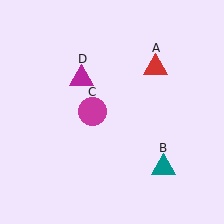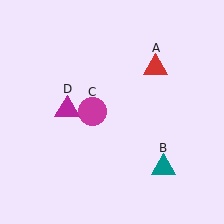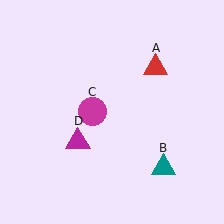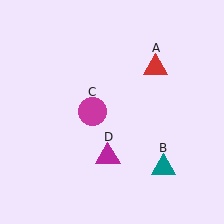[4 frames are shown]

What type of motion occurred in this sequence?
The magenta triangle (object D) rotated counterclockwise around the center of the scene.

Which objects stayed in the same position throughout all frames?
Red triangle (object A) and teal triangle (object B) and magenta circle (object C) remained stationary.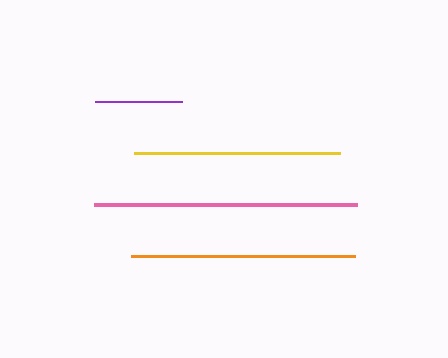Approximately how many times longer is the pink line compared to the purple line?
The pink line is approximately 3.0 times the length of the purple line.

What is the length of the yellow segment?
The yellow segment is approximately 206 pixels long.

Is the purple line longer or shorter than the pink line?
The pink line is longer than the purple line.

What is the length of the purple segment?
The purple segment is approximately 87 pixels long.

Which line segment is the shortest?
The purple line is the shortest at approximately 87 pixels.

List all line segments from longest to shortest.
From longest to shortest: pink, orange, yellow, purple.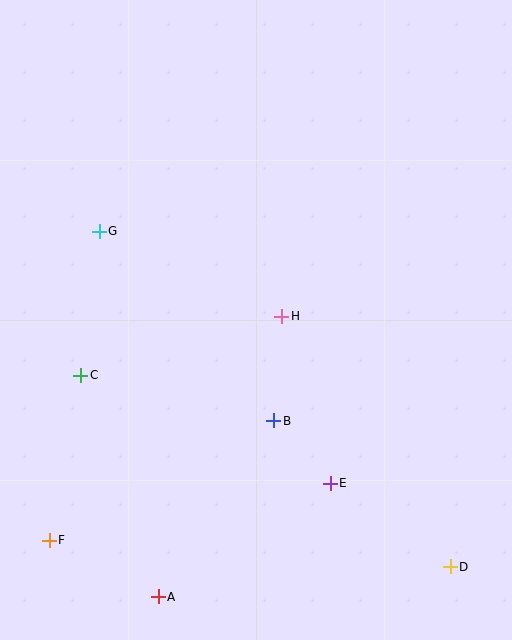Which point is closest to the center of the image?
Point H at (282, 316) is closest to the center.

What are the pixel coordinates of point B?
Point B is at (274, 421).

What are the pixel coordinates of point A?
Point A is at (158, 597).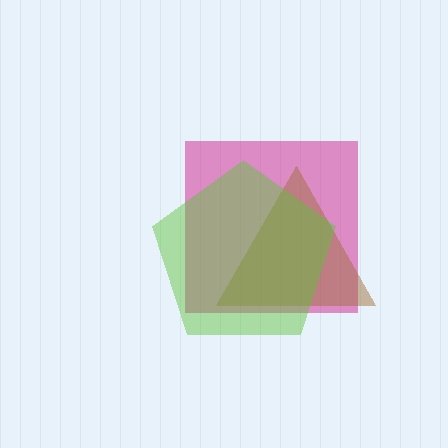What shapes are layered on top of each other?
The layered shapes are: a magenta square, a brown triangle, a lime pentagon.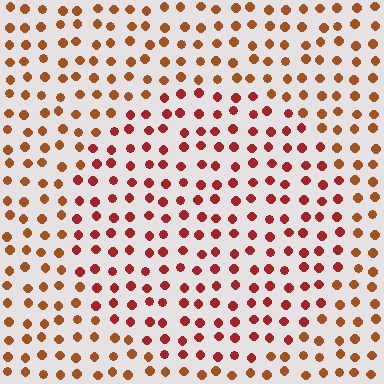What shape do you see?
I see a circle.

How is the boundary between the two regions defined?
The boundary is defined purely by a slight shift in hue (about 27 degrees). Spacing, size, and orientation are identical on both sides.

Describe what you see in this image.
The image is filled with small brown elements in a uniform arrangement. A circle-shaped region is visible where the elements are tinted to a slightly different hue, forming a subtle color boundary.